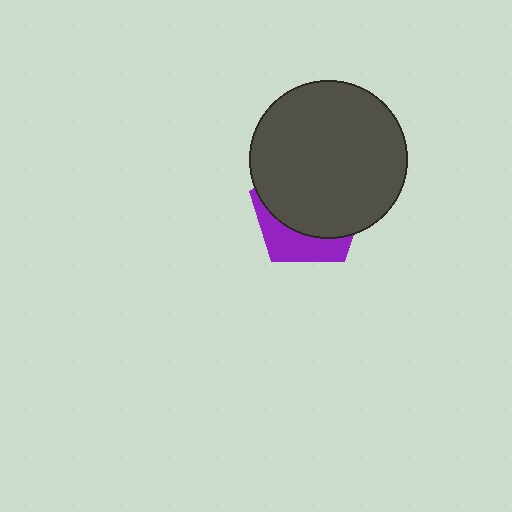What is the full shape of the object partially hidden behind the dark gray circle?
The partially hidden object is a purple pentagon.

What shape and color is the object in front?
The object in front is a dark gray circle.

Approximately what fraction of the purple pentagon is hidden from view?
Roughly 70% of the purple pentagon is hidden behind the dark gray circle.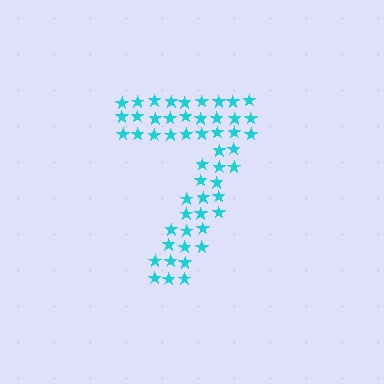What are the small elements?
The small elements are stars.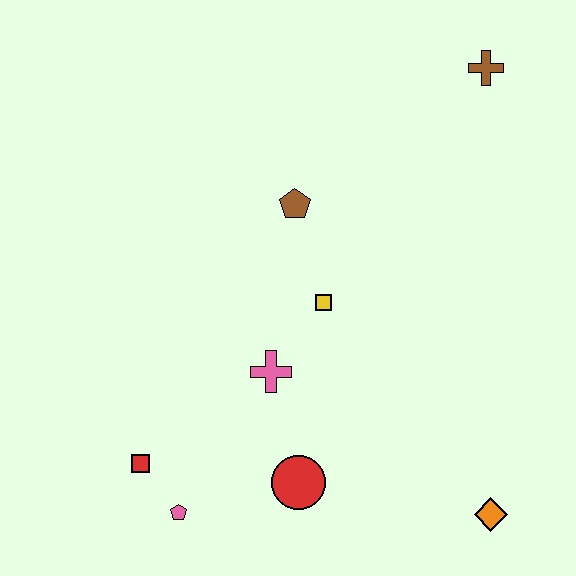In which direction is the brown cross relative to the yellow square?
The brown cross is above the yellow square.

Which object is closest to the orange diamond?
The red circle is closest to the orange diamond.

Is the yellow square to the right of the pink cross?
Yes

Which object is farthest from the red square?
The brown cross is farthest from the red square.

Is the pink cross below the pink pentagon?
No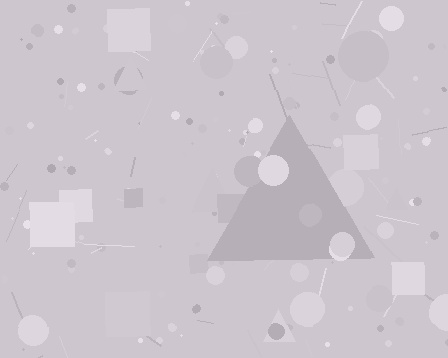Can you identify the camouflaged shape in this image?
The camouflaged shape is a triangle.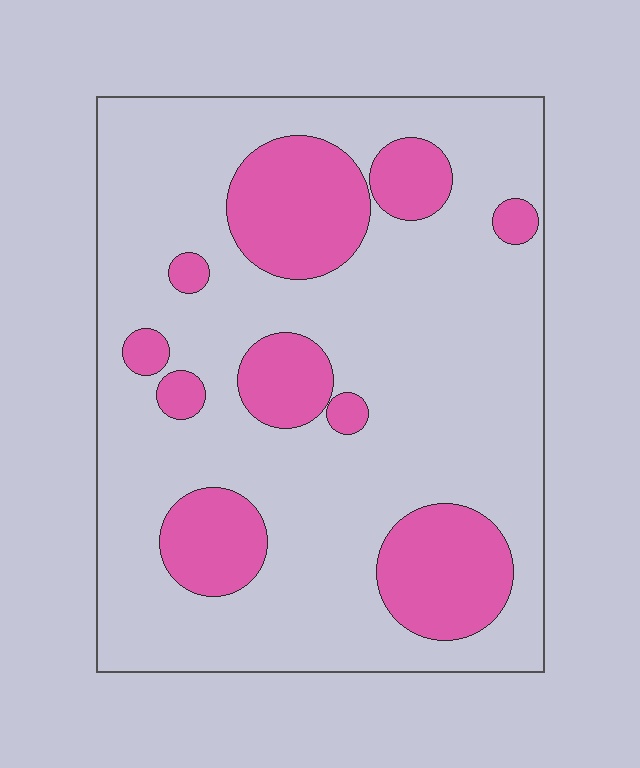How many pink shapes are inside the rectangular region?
10.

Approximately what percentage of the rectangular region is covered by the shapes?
Approximately 25%.